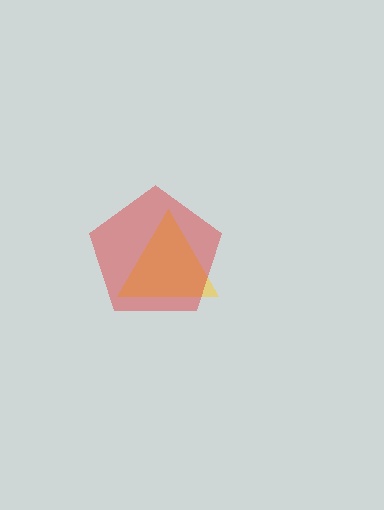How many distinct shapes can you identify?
There are 2 distinct shapes: a yellow triangle, a red pentagon.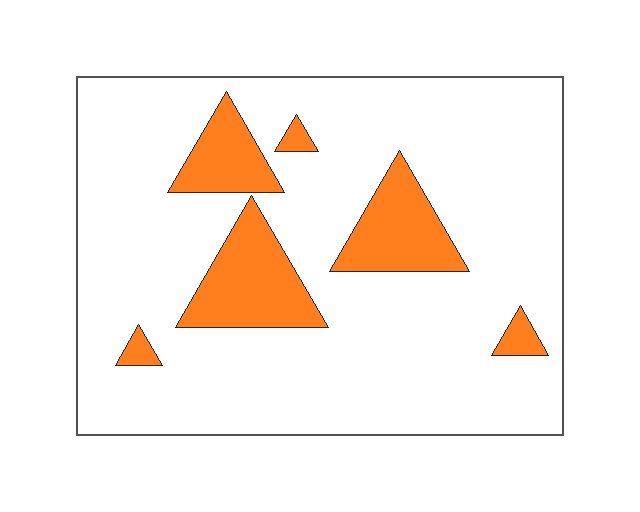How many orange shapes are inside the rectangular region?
6.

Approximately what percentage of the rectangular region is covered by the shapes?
Approximately 15%.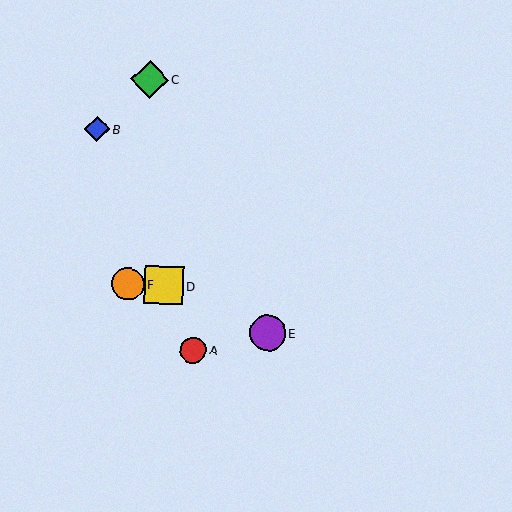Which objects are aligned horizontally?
Objects D, F are aligned horizontally.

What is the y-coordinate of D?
Object D is at y≈285.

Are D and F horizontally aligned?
Yes, both are at y≈285.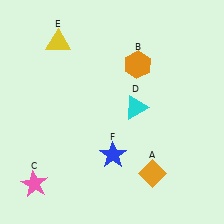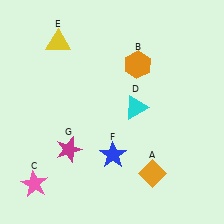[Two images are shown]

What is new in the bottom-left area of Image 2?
A magenta star (G) was added in the bottom-left area of Image 2.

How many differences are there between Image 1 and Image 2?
There is 1 difference between the two images.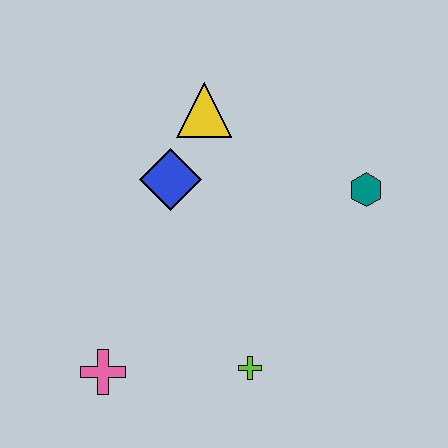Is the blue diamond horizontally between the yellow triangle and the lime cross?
No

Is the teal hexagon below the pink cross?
No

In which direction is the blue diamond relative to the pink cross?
The blue diamond is above the pink cross.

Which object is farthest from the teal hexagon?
The pink cross is farthest from the teal hexagon.